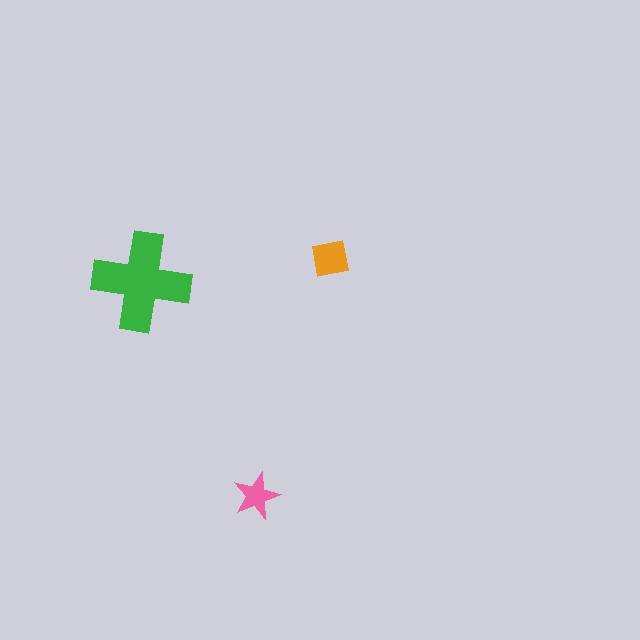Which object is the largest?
The green cross.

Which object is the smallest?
The pink star.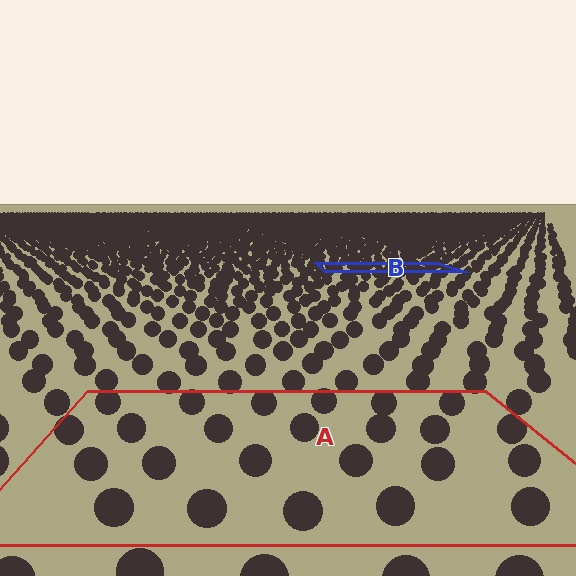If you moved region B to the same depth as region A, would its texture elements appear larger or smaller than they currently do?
They would appear larger. At a closer depth, the same texture elements are projected at a bigger on-screen size.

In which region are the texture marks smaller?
The texture marks are smaller in region B, because it is farther away.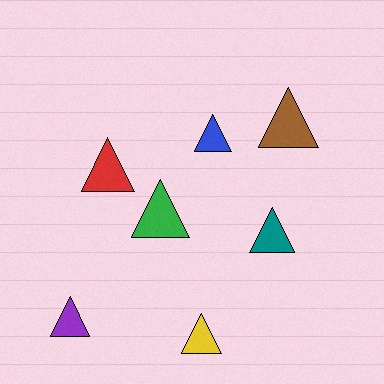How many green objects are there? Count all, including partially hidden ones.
There is 1 green object.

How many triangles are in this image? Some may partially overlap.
There are 7 triangles.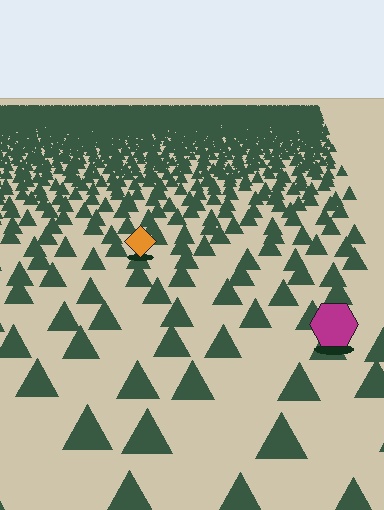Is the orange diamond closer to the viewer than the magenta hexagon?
No. The magenta hexagon is closer — you can tell from the texture gradient: the ground texture is coarser near it.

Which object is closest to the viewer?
The magenta hexagon is closest. The texture marks near it are larger and more spread out.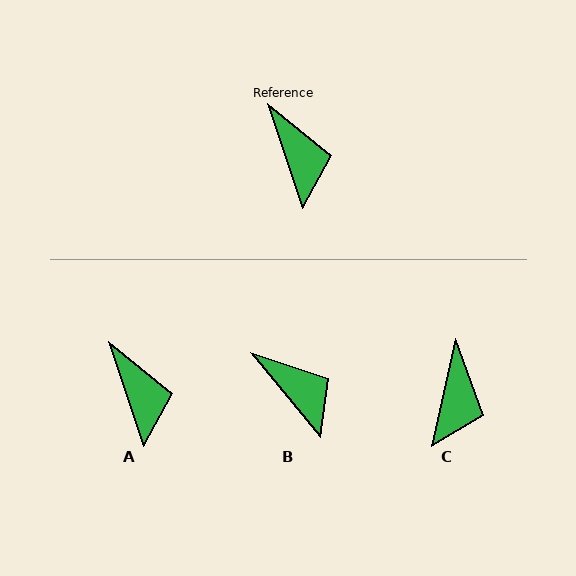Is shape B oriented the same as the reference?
No, it is off by about 21 degrees.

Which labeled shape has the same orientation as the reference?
A.